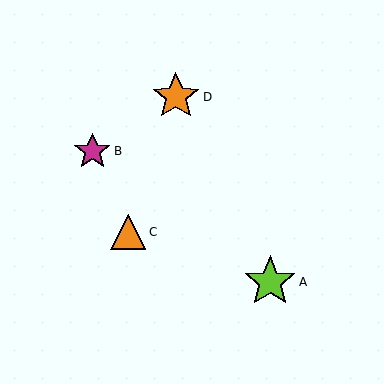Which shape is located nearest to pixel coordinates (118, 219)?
The orange triangle (labeled C) at (128, 232) is nearest to that location.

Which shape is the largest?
The lime star (labeled A) is the largest.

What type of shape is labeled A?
Shape A is a lime star.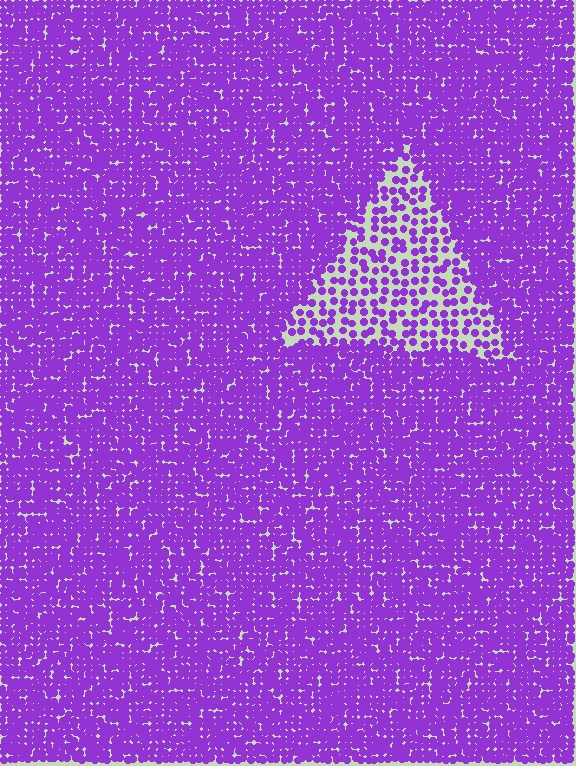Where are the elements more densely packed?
The elements are more densely packed outside the triangle boundary.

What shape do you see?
I see a triangle.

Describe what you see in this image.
The image contains small purple elements arranged at two different densities. A triangle-shaped region is visible where the elements are less densely packed than the surrounding area.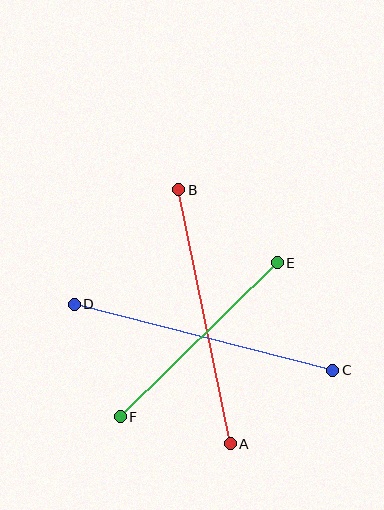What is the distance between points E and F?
The distance is approximately 220 pixels.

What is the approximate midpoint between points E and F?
The midpoint is at approximately (199, 340) pixels.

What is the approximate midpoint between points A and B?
The midpoint is at approximately (204, 317) pixels.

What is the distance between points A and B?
The distance is approximately 259 pixels.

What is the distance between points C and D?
The distance is approximately 267 pixels.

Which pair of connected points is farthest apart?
Points C and D are farthest apart.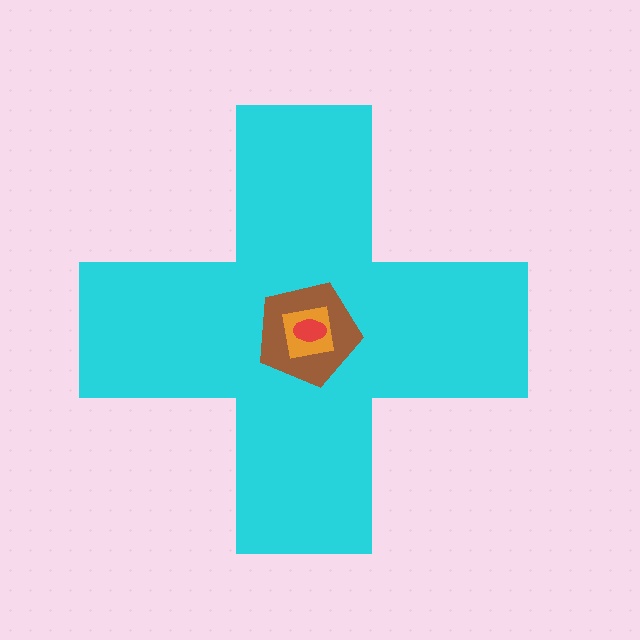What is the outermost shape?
The cyan cross.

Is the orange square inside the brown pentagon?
Yes.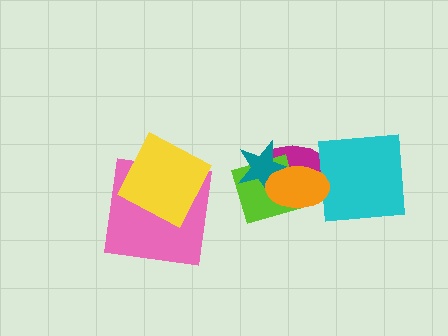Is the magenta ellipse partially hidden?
Yes, it is partially covered by another shape.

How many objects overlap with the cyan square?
0 objects overlap with the cyan square.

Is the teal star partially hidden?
Yes, it is partially covered by another shape.